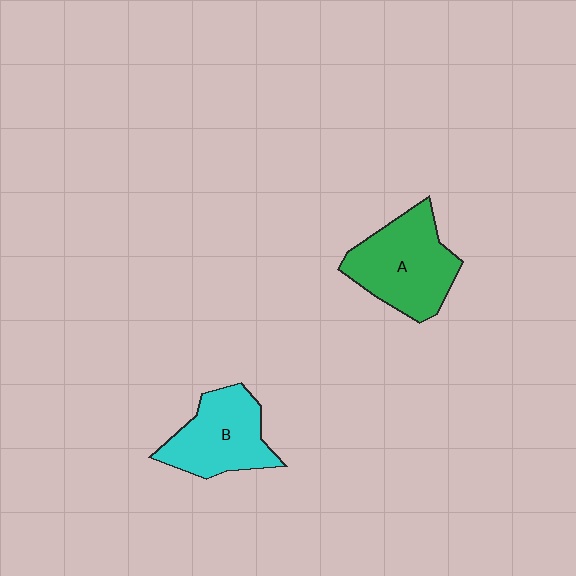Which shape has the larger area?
Shape A (green).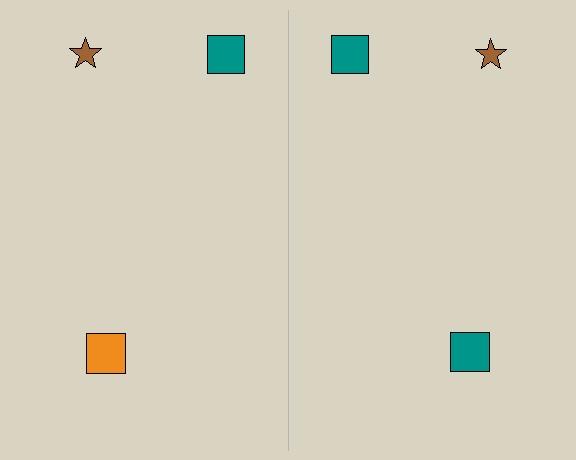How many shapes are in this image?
There are 6 shapes in this image.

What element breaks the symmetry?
The teal square on the right side breaks the symmetry — its mirror counterpart is orange.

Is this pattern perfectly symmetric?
No, the pattern is not perfectly symmetric. The teal square on the right side breaks the symmetry — its mirror counterpart is orange.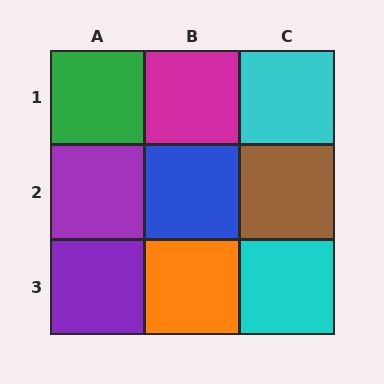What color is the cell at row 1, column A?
Green.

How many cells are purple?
2 cells are purple.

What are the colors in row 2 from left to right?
Purple, blue, brown.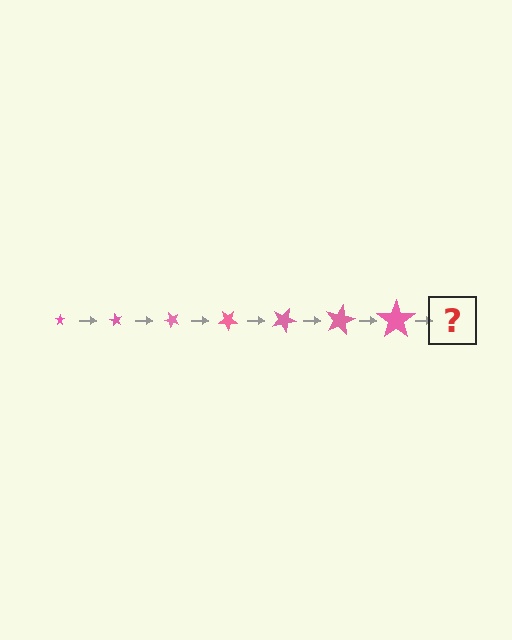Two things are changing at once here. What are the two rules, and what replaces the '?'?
The two rules are that the star grows larger each step and it rotates 60 degrees each step. The '?' should be a star, larger than the previous one and rotated 420 degrees from the start.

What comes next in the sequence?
The next element should be a star, larger than the previous one and rotated 420 degrees from the start.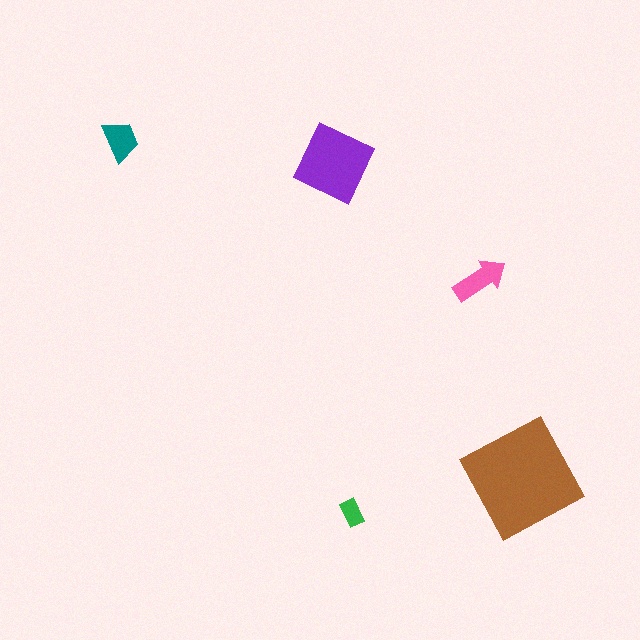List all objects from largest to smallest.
The brown diamond, the purple square, the pink arrow, the teal trapezoid, the green rectangle.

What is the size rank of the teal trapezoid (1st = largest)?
4th.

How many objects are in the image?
There are 5 objects in the image.